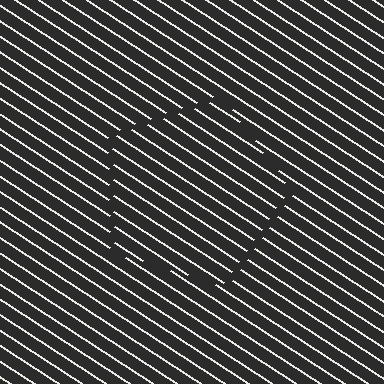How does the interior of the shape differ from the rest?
The interior of the shape contains the same grating, shifted by half a period — the contour is defined by the phase discontinuity where line-ends from the inner and outer gratings abut.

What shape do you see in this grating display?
An illusory pentagon. The interior of the shape contains the same grating, shifted by half a period — the contour is defined by the phase discontinuity where line-ends from the inner and outer gratings abut.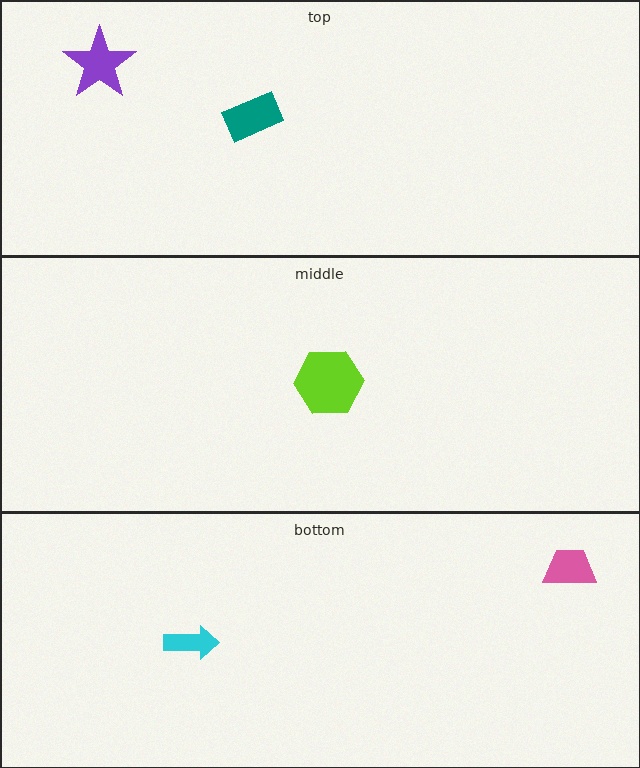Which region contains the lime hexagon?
The middle region.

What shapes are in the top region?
The teal rectangle, the purple star.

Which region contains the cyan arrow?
The bottom region.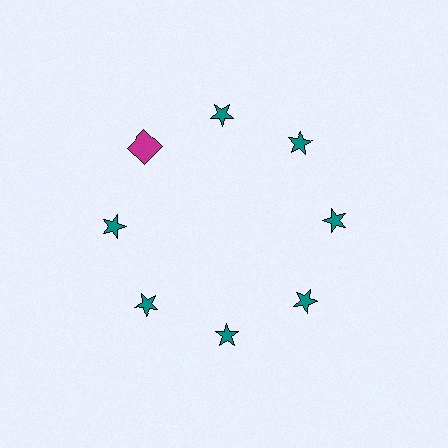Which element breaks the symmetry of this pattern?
The magenta square at roughly the 10 o'clock position breaks the symmetry. All other shapes are teal stars.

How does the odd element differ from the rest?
It differs in both color (magenta instead of teal) and shape (square instead of star).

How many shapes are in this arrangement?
There are 8 shapes arranged in a ring pattern.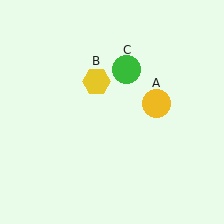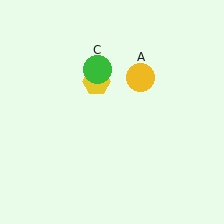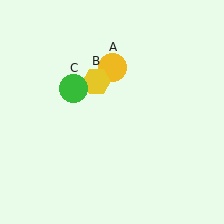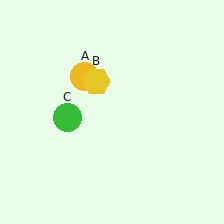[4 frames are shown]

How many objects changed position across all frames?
2 objects changed position: yellow circle (object A), green circle (object C).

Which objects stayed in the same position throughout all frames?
Yellow hexagon (object B) remained stationary.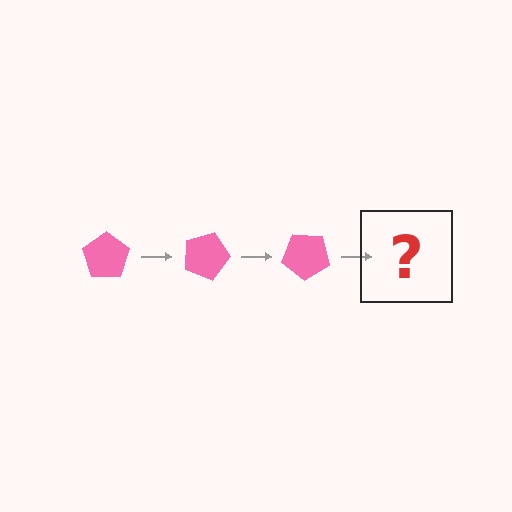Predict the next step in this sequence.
The next step is a pink pentagon rotated 60 degrees.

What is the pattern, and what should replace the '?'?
The pattern is that the pentagon rotates 20 degrees each step. The '?' should be a pink pentagon rotated 60 degrees.